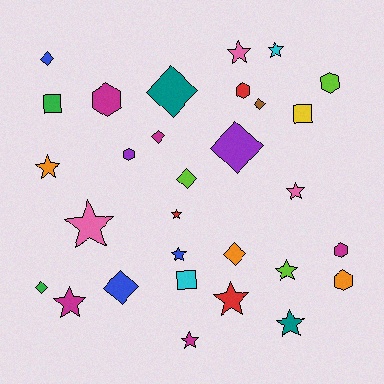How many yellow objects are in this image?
There is 1 yellow object.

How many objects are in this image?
There are 30 objects.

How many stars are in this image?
There are 12 stars.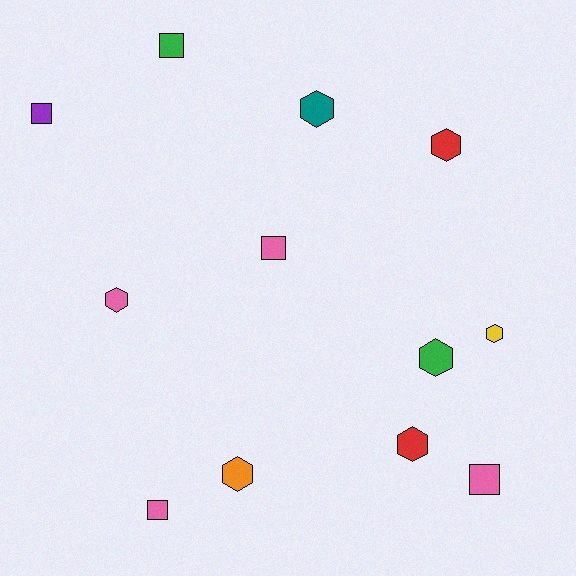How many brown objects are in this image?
There are no brown objects.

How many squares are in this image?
There are 5 squares.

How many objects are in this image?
There are 12 objects.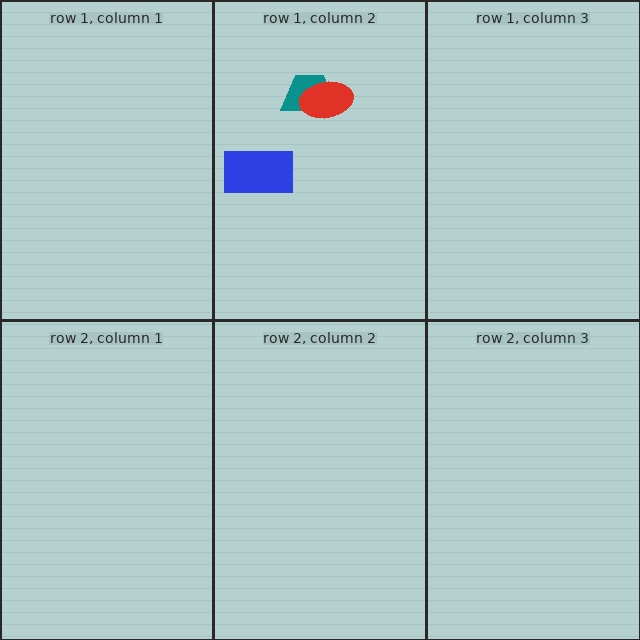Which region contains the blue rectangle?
The row 1, column 2 region.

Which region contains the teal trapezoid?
The row 1, column 2 region.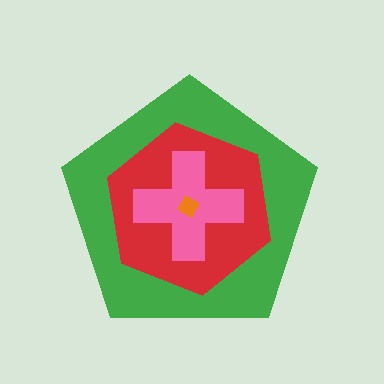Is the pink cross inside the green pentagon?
Yes.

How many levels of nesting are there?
4.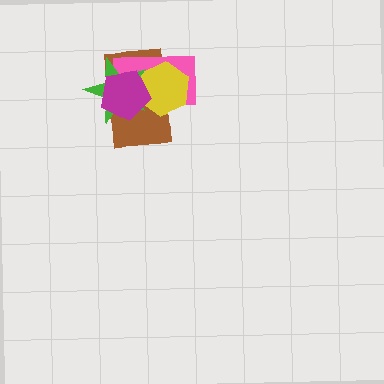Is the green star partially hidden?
Yes, it is partially covered by another shape.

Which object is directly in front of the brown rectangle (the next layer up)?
The pink rectangle is directly in front of the brown rectangle.